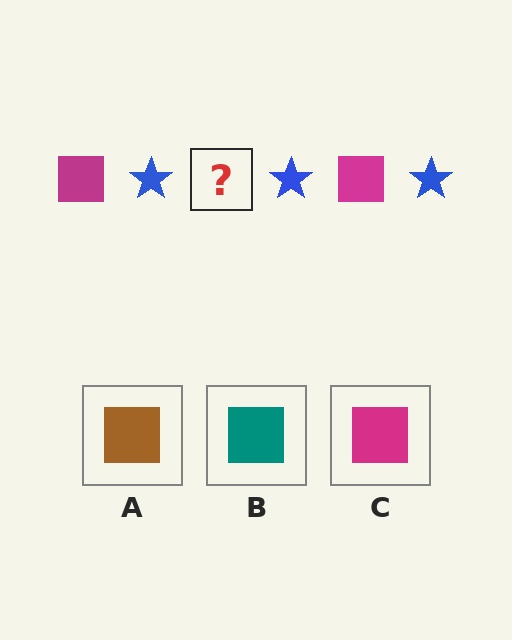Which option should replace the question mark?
Option C.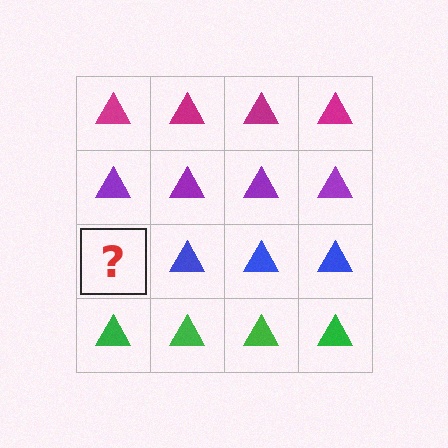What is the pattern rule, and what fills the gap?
The rule is that each row has a consistent color. The gap should be filled with a blue triangle.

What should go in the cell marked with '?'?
The missing cell should contain a blue triangle.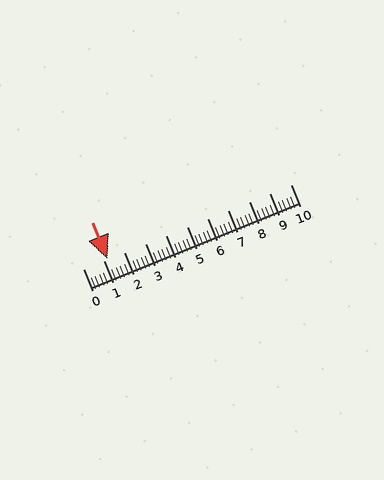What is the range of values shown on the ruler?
The ruler shows values from 0 to 10.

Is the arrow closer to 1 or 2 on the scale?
The arrow is closer to 1.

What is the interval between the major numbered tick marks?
The major tick marks are spaced 1 units apart.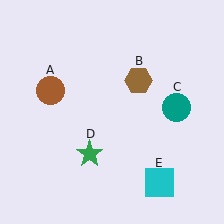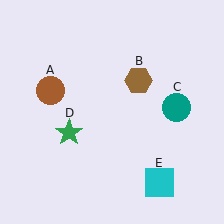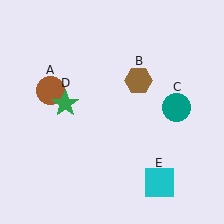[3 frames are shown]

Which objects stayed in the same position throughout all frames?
Brown circle (object A) and brown hexagon (object B) and teal circle (object C) and cyan square (object E) remained stationary.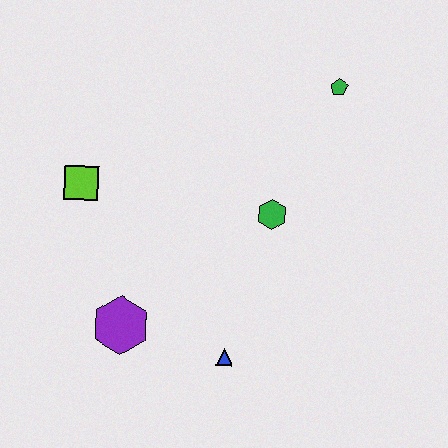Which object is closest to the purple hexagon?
The blue triangle is closest to the purple hexagon.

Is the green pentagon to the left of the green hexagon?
No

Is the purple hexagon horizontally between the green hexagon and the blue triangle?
No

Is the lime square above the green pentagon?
No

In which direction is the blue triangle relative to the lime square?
The blue triangle is below the lime square.